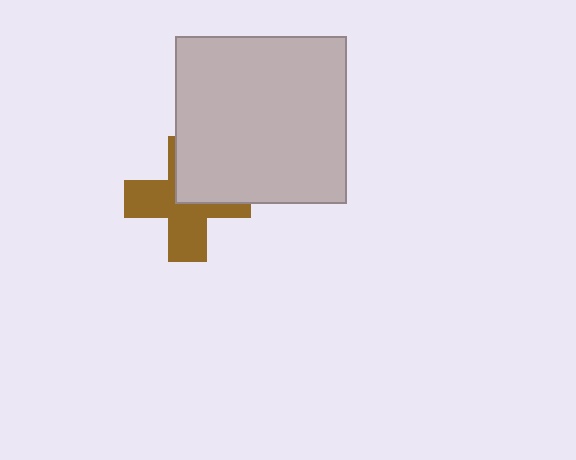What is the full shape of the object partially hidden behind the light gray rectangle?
The partially hidden object is a brown cross.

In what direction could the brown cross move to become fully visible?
The brown cross could move toward the lower-left. That would shift it out from behind the light gray rectangle entirely.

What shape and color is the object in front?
The object in front is a light gray rectangle.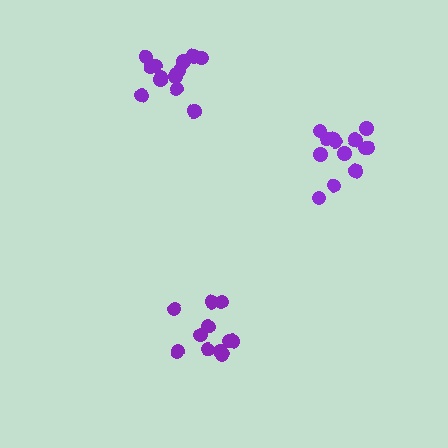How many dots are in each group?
Group 1: 14 dots, Group 2: 11 dots, Group 3: 13 dots (38 total).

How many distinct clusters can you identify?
There are 3 distinct clusters.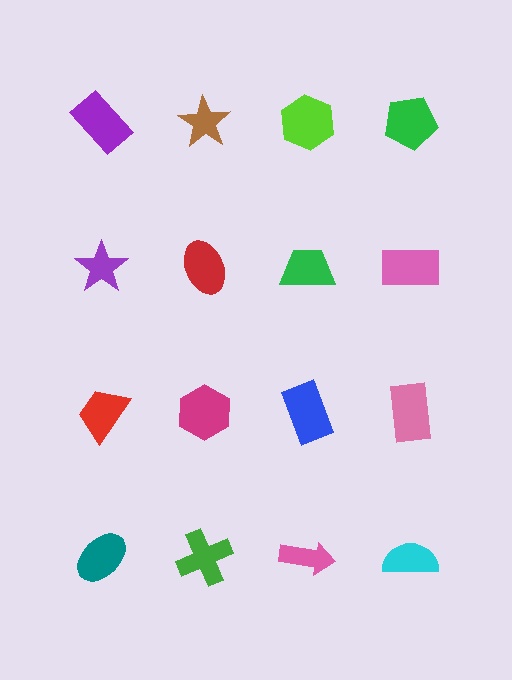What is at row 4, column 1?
A teal ellipse.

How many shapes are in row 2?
4 shapes.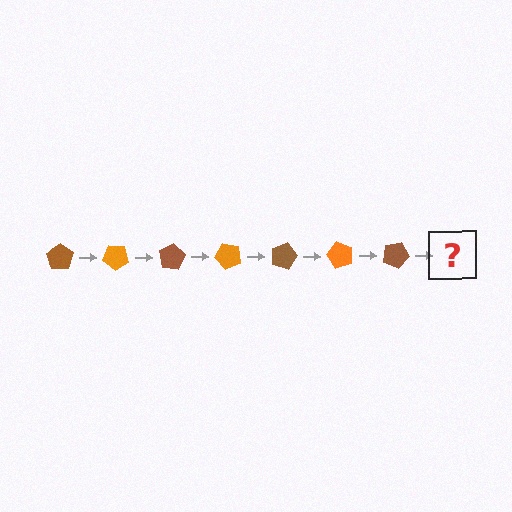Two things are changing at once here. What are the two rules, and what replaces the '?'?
The two rules are that it rotates 40 degrees each step and the color cycles through brown and orange. The '?' should be an orange pentagon, rotated 280 degrees from the start.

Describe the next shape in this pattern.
It should be an orange pentagon, rotated 280 degrees from the start.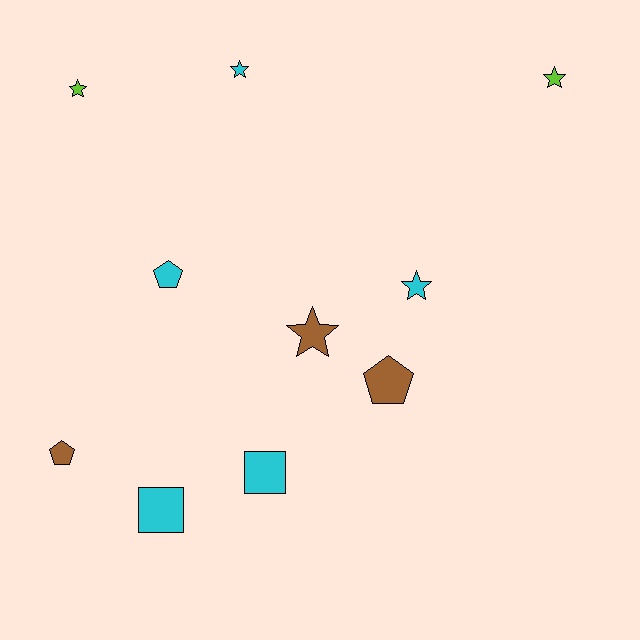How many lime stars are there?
There are 2 lime stars.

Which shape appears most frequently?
Star, with 5 objects.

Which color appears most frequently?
Cyan, with 5 objects.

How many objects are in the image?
There are 10 objects.